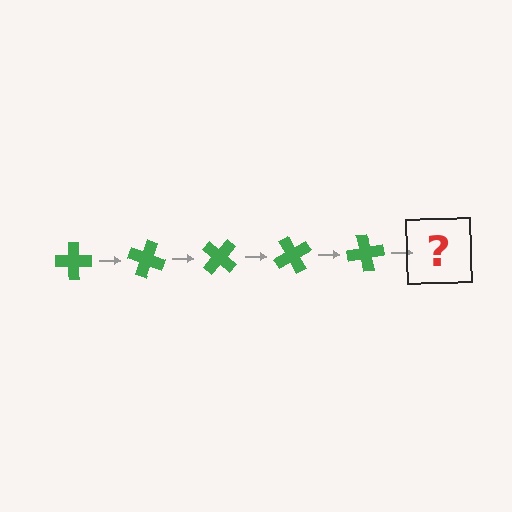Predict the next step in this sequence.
The next step is a green cross rotated 100 degrees.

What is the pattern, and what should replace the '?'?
The pattern is that the cross rotates 20 degrees each step. The '?' should be a green cross rotated 100 degrees.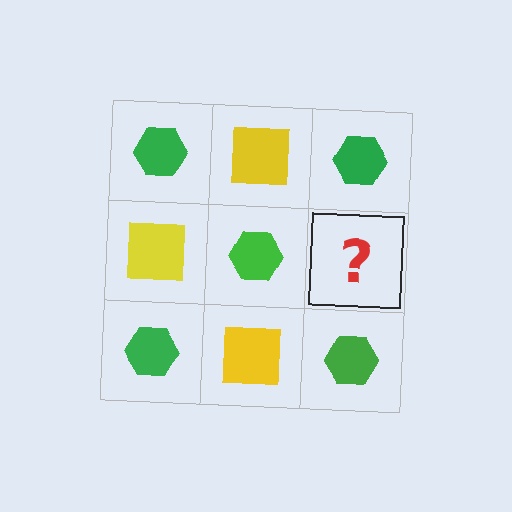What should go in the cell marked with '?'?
The missing cell should contain a yellow square.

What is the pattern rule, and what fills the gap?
The rule is that it alternates green hexagon and yellow square in a checkerboard pattern. The gap should be filled with a yellow square.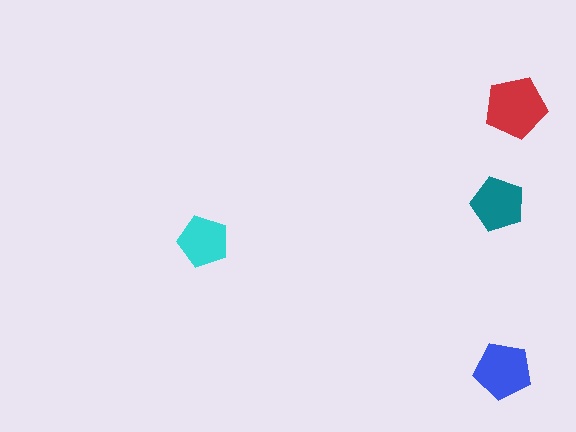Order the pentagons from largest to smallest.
the red one, the blue one, the teal one, the cyan one.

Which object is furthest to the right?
The red pentagon is rightmost.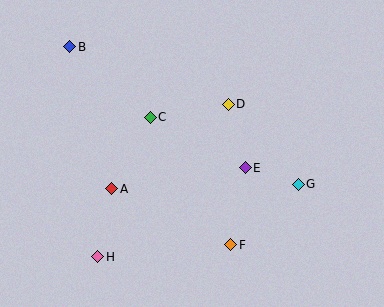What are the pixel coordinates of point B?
Point B is at (70, 47).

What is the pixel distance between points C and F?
The distance between C and F is 151 pixels.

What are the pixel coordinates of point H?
Point H is at (98, 257).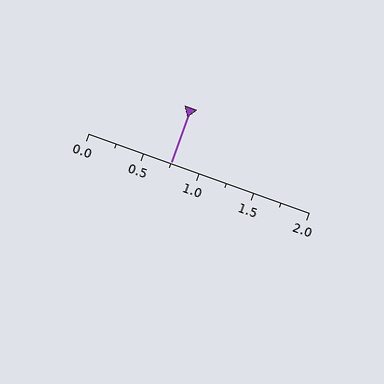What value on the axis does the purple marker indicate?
The marker indicates approximately 0.75.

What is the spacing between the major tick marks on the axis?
The major ticks are spaced 0.5 apart.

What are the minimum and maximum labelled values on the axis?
The axis runs from 0.0 to 2.0.